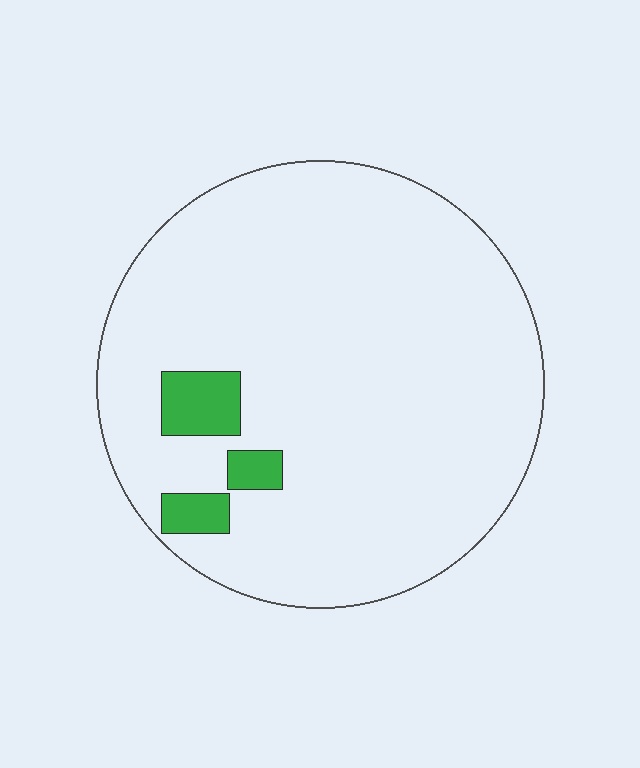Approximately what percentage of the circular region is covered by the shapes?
Approximately 5%.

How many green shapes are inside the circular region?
3.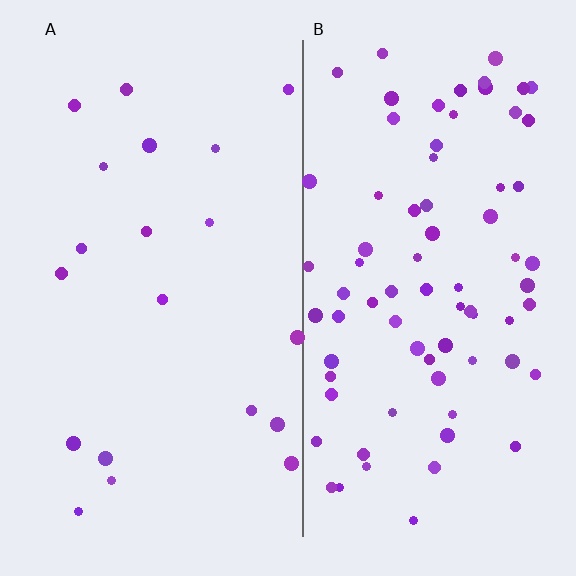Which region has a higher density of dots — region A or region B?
B (the right).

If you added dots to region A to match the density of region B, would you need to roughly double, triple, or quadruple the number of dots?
Approximately quadruple.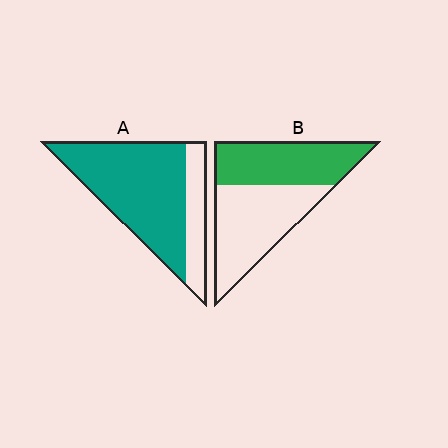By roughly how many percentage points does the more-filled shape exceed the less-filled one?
By roughly 30 percentage points (A over B).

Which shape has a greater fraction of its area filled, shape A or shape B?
Shape A.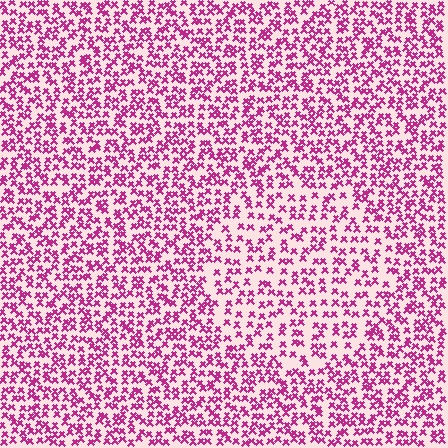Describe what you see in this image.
The image contains small magenta elements arranged at two different densities. A circle-shaped region is visible where the elements are less densely packed than the surrounding area.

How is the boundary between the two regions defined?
The boundary is defined by a change in element density (approximately 1.5x ratio). All elements are the same color, size, and shape.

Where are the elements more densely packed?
The elements are more densely packed outside the circle boundary.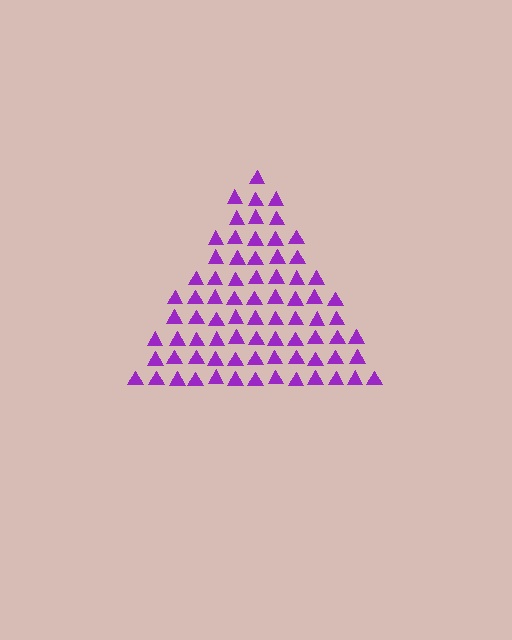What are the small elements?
The small elements are triangles.